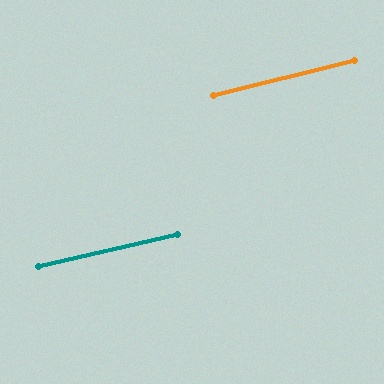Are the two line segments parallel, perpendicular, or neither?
Parallel — their directions differ by only 0.6°.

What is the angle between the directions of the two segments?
Approximately 1 degree.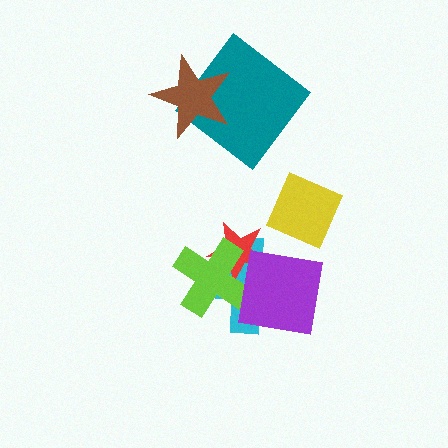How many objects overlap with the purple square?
2 objects overlap with the purple square.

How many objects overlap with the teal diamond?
1 object overlaps with the teal diamond.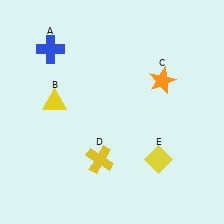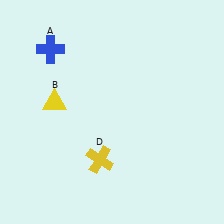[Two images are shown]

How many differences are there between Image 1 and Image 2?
There are 2 differences between the two images.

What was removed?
The orange star (C), the yellow diamond (E) were removed in Image 2.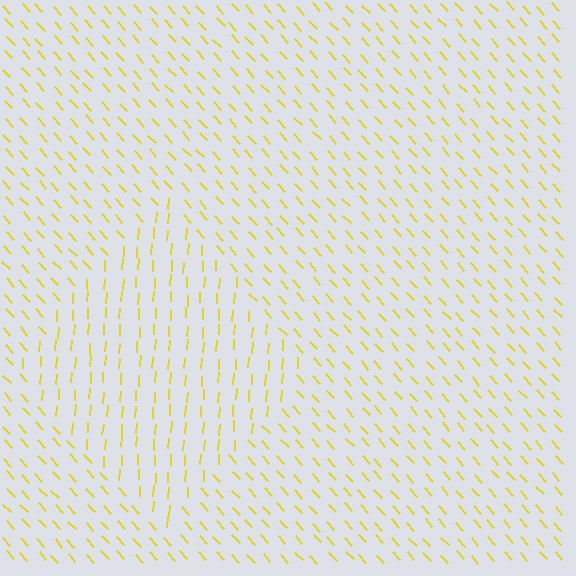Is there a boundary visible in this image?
Yes, there is a texture boundary formed by a change in line orientation.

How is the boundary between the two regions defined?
The boundary is defined purely by a change in line orientation (approximately 45 degrees difference). All lines are the same color and thickness.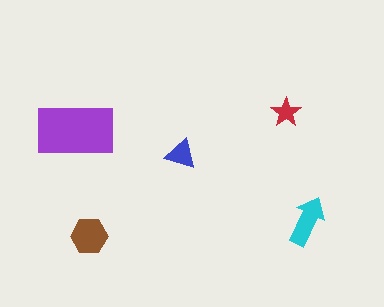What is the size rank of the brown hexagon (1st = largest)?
2nd.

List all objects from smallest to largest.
The red star, the blue triangle, the cyan arrow, the brown hexagon, the purple rectangle.